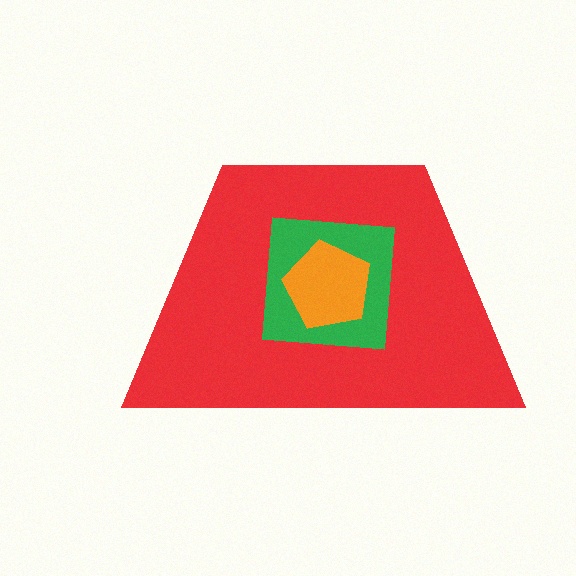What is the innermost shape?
The orange pentagon.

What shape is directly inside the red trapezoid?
The green square.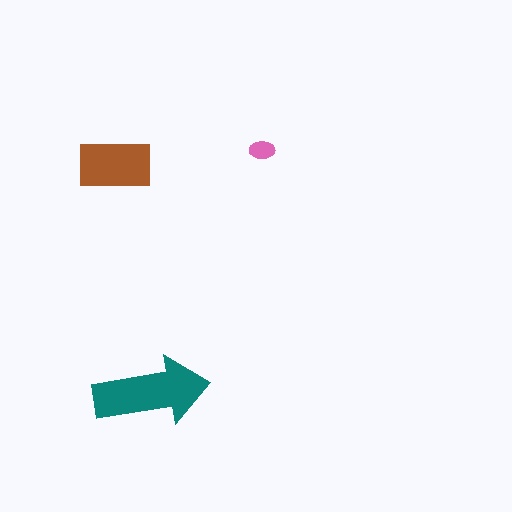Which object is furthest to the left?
The brown rectangle is leftmost.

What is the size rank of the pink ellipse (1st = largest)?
3rd.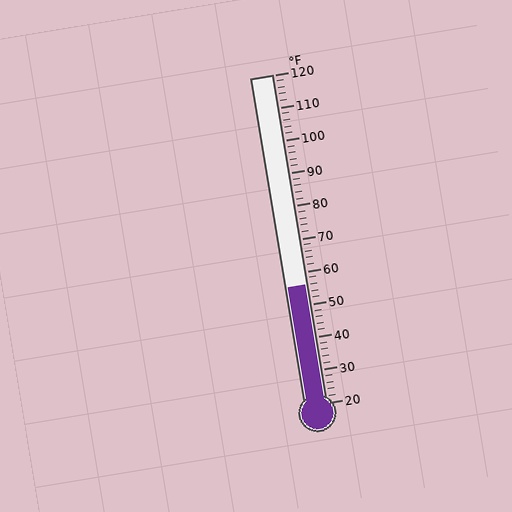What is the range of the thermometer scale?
The thermometer scale ranges from 20°F to 120°F.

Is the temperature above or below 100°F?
The temperature is below 100°F.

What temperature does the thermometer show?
The thermometer shows approximately 56°F.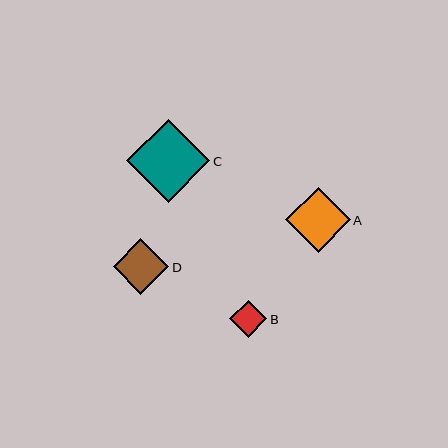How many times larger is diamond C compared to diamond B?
Diamond C is approximately 2.2 times the size of diamond B.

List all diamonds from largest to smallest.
From largest to smallest: C, A, D, B.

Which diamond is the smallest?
Diamond B is the smallest with a size of approximately 38 pixels.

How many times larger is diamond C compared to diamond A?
Diamond C is approximately 1.3 times the size of diamond A.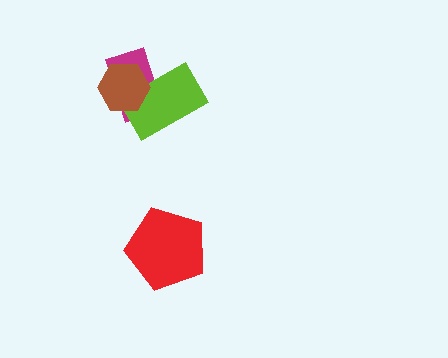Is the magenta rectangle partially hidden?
Yes, it is partially covered by another shape.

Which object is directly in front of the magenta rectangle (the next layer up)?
The lime rectangle is directly in front of the magenta rectangle.